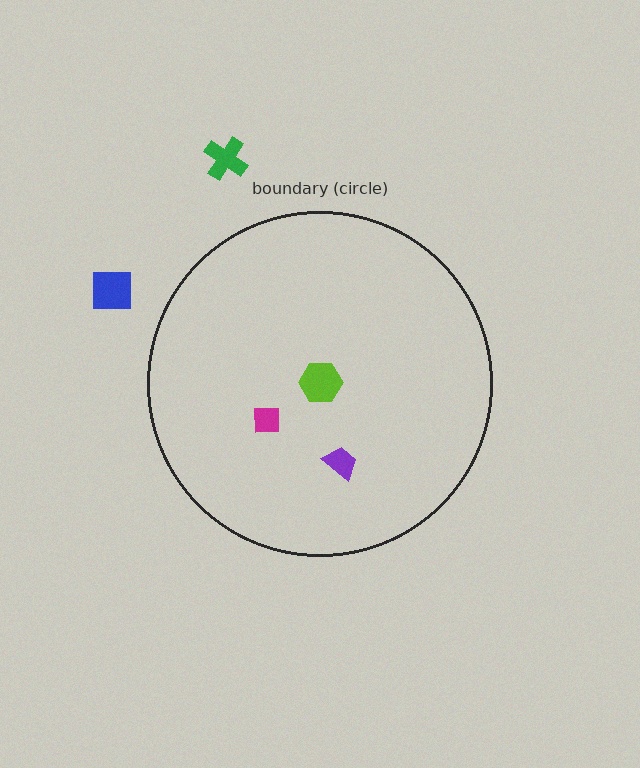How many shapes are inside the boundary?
3 inside, 2 outside.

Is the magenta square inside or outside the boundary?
Inside.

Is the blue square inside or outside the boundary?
Outside.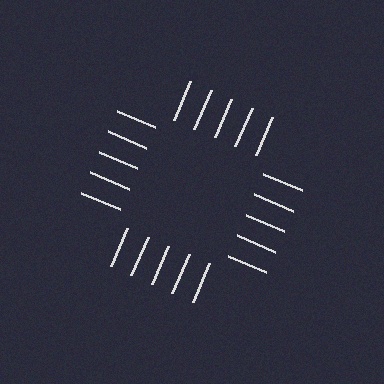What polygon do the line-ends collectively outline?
An illusory square — the line segments terminate on its edges but no continuous stroke is drawn.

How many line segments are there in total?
20 — 5 along each of the 4 edges.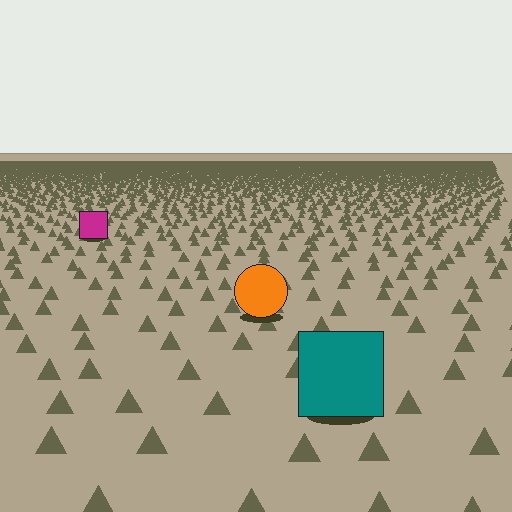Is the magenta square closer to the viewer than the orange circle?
No. The orange circle is closer — you can tell from the texture gradient: the ground texture is coarser near it.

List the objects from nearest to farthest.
From nearest to farthest: the teal square, the orange circle, the magenta square.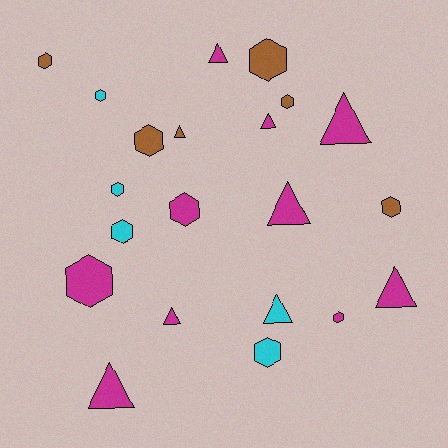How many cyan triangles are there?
There is 1 cyan triangle.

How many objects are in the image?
There are 21 objects.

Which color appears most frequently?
Magenta, with 10 objects.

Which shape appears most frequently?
Hexagon, with 12 objects.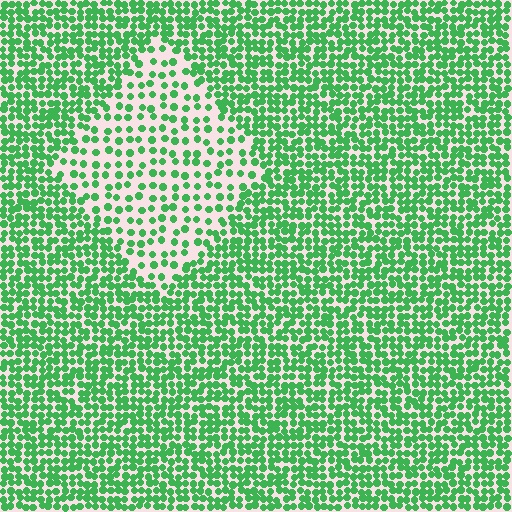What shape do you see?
I see a diamond.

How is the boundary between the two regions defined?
The boundary is defined by a change in element density (approximately 2.2x ratio). All elements are the same color, size, and shape.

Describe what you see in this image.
The image contains small green elements arranged at two different densities. A diamond-shaped region is visible where the elements are less densely packed than the surrounding area.